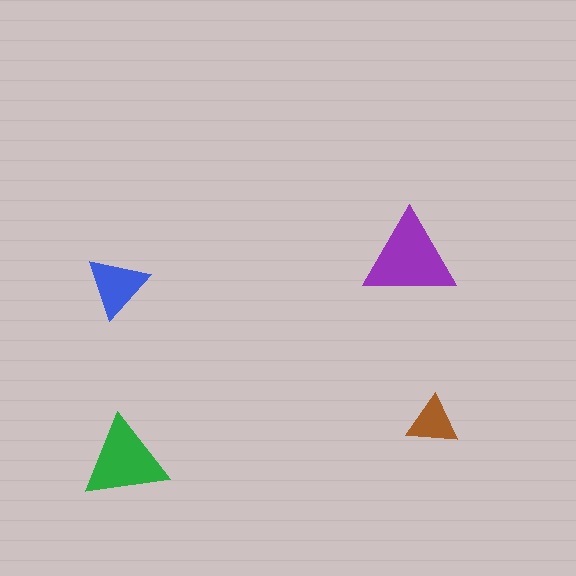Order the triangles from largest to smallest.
the purple one, the green one, the blue one, the brown one.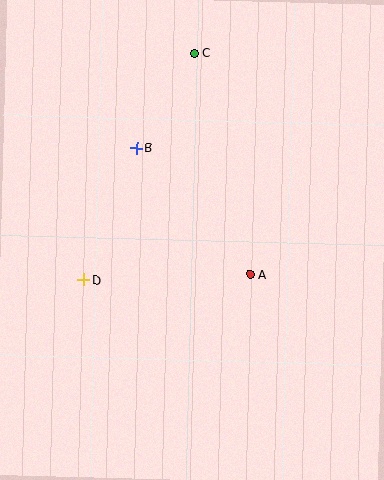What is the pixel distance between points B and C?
The distance between B and C is 111 pixels.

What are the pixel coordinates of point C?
Point C is at (194, 53).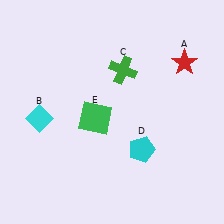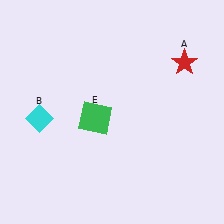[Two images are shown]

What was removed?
The cyan pentagon (D), the green cross (C) were removed in Image 2.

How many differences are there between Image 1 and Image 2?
There are 2 differences between the two images.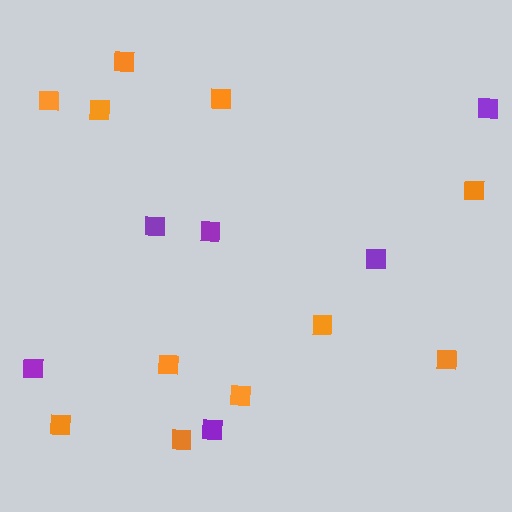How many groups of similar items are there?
There are 2 groups: one group of purple squares (6) and one group of orange squares (11).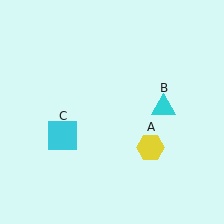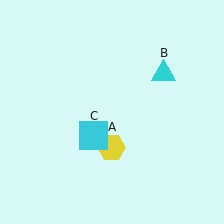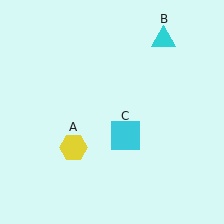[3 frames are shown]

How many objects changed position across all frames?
3 objects changed position: yellow hexagon (object A), cyan triangle (object B), cyan square (object C).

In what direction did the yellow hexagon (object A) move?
The yellow hexagon (object A) moved left.